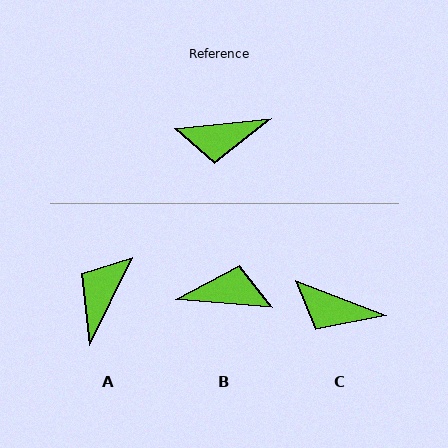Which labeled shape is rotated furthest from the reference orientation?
B, about 169 degrees away.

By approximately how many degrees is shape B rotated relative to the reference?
Approximately 169 degrees counter-clockwise.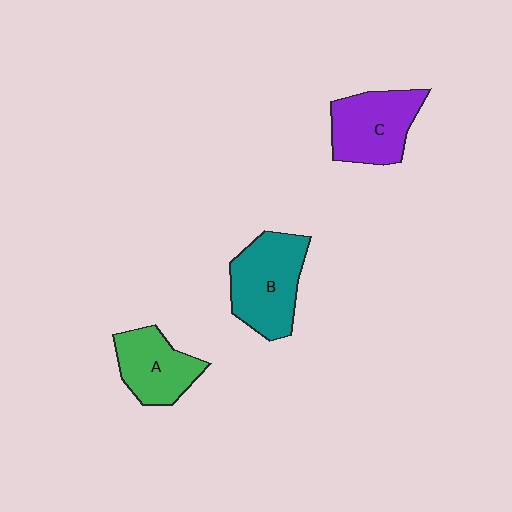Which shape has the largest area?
Shape B (teal).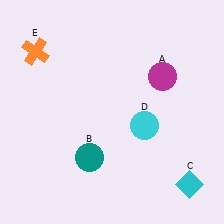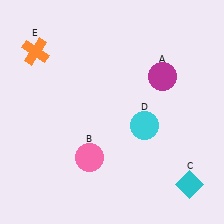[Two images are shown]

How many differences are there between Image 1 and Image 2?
There is 1 difference between the two images.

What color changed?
The circle (B) changed from teal in Image 1 to pink in Image 2.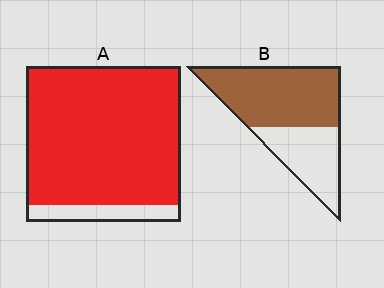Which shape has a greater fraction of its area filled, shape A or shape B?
Shape A.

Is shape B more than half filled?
Yes.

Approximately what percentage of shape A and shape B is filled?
A is approximately 90% and B is approximately 65%.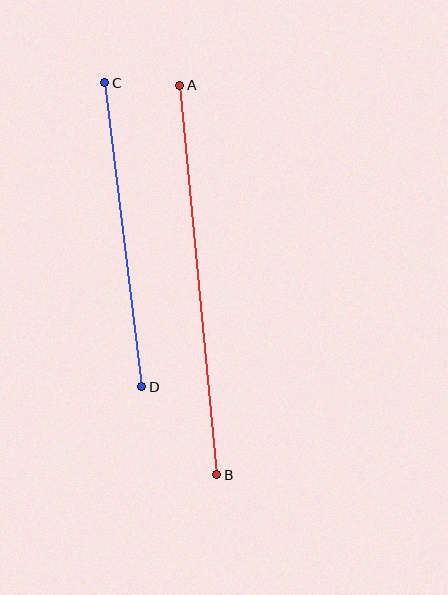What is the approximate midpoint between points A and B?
The midpoint is at approximately (198, 280) pixels.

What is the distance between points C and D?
The distance is approximately 306 pixels.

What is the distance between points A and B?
The distance is approximately 391 pixels.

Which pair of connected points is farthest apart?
Points A and B are farthest apart.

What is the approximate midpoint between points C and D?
The midpoint is at approximately (123, 235) pixels.